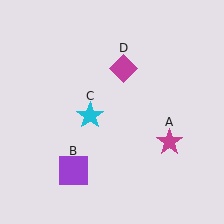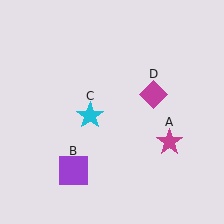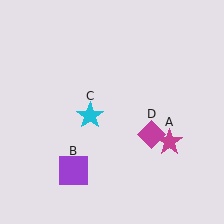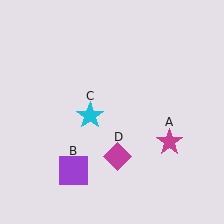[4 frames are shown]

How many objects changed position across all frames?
1 object changed position: magenta diamond (object D).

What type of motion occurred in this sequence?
The magenta diamond (object D) rotated clockwise around the center of the scene.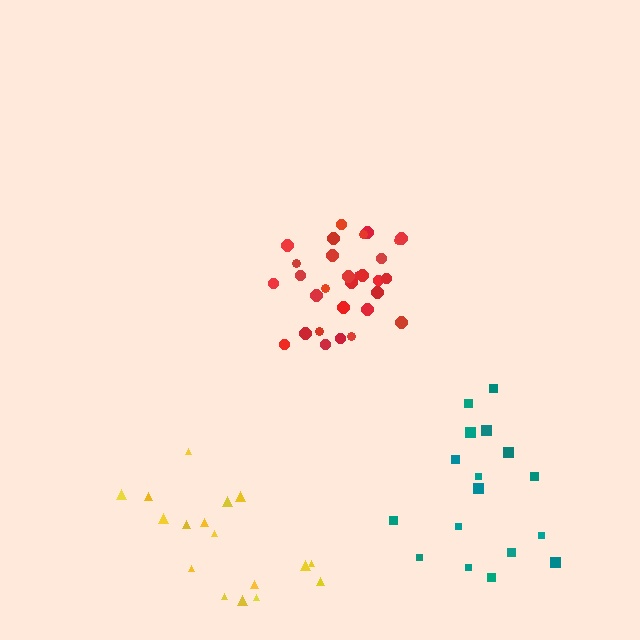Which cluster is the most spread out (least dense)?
Yellow.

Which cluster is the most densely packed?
Red.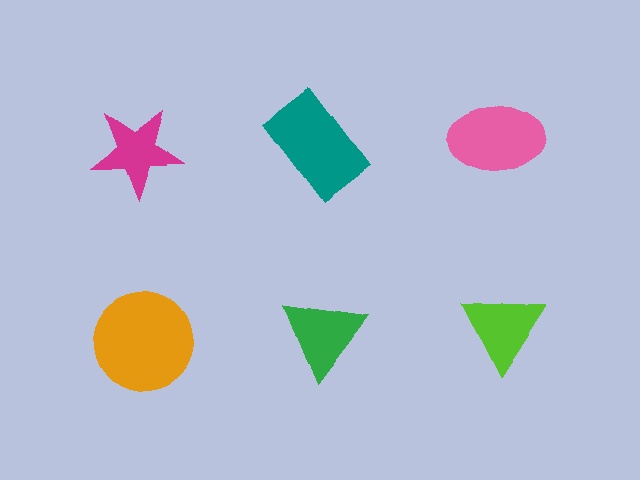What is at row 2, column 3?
A lime triangle.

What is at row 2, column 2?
A green triangle.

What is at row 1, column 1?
A magenta star.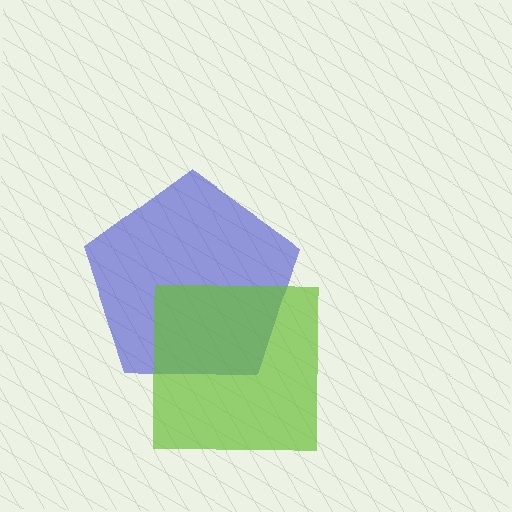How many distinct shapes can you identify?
There are 2 distinct shapes: a blue pentagon, a lime square.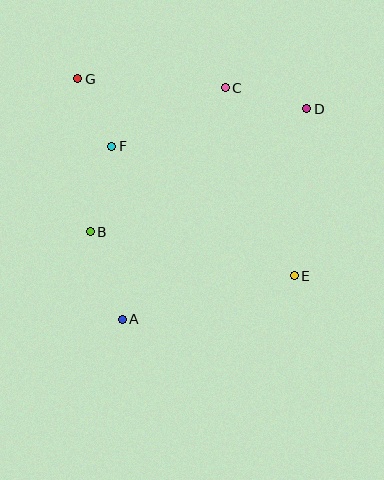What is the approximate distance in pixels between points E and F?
The distance between E and F is approximately 224 pixels.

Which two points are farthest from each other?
Points E and G are farthest from each other.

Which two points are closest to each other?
Points F and G are closest to each other.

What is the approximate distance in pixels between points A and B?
The distance between A and B is approximately 93 pixels.